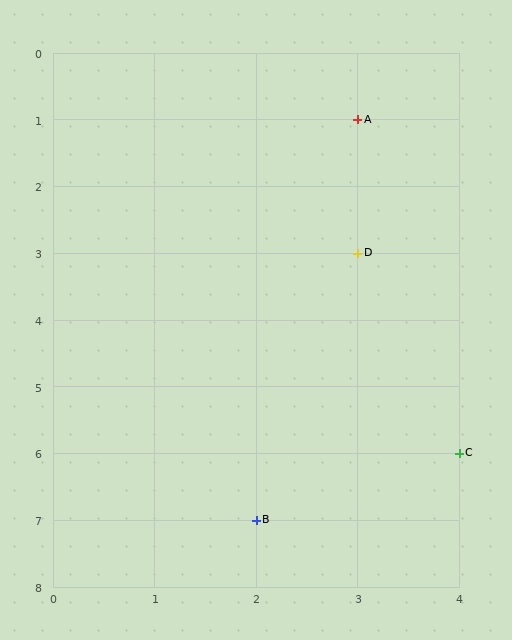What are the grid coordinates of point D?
Point D is at grid coordinates (3, 3).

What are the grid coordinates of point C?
Point C is at grid coordinates (4, 6).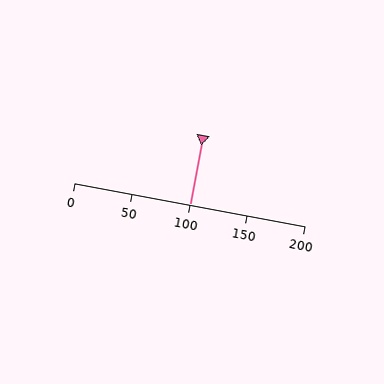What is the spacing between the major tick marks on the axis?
The major ticks are spaced 50 apart.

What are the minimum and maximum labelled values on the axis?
The axis runs from 0 to 200.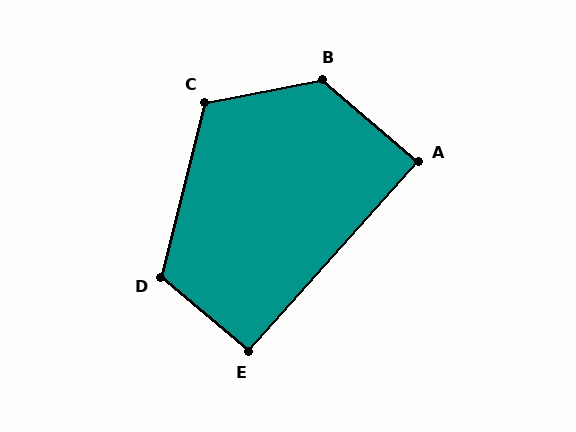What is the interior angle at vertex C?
Approximately 115 degrees (obtuse).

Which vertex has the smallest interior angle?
A, at approximately 89 degrees.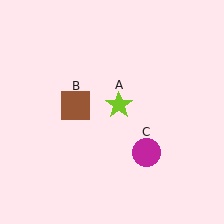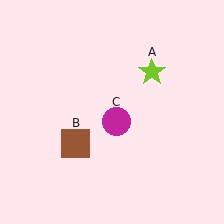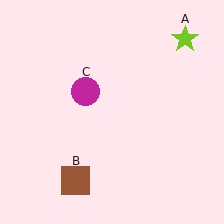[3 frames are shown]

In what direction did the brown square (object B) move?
The brown square (object B) moved down.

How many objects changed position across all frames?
3 objects changed position: lime star (object A), brown square (object B), magenta circle (object C).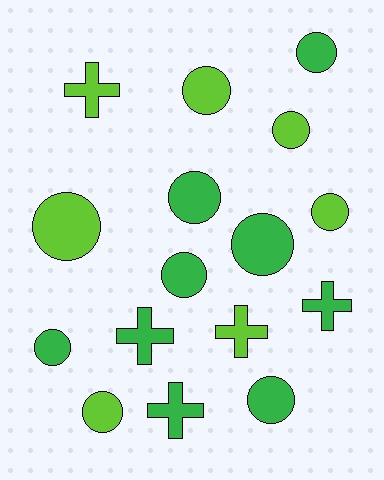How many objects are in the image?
There are 16 objects.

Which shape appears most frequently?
Circle, with 11 objects.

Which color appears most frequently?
Green, with 9 objects.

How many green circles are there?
There are 6 green circles.